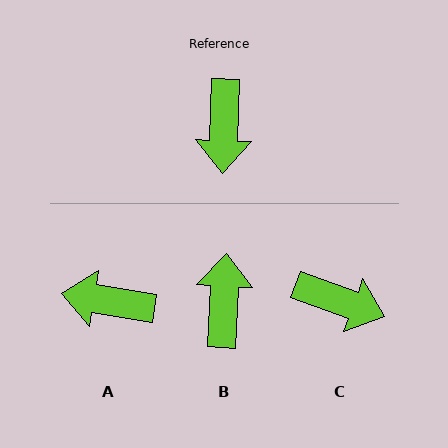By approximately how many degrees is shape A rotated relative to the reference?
Approximately 97 degrees clockwise.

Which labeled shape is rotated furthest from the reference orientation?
B, about 179 degrees away.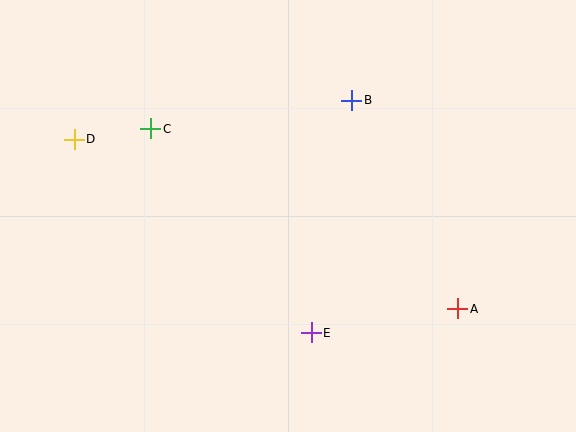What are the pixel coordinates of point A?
Point A is at (458, 309).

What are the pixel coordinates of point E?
Point E is at (311, 333).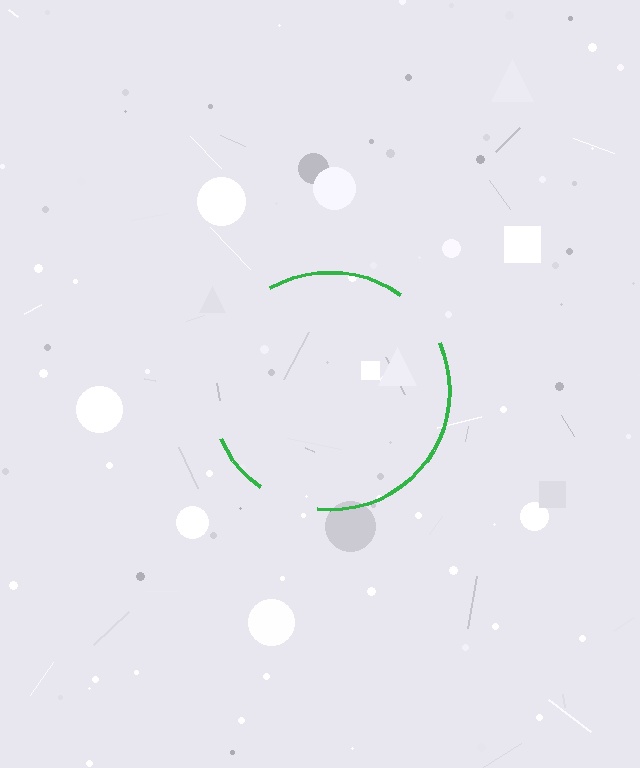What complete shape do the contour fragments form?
The contour fragments form a circle.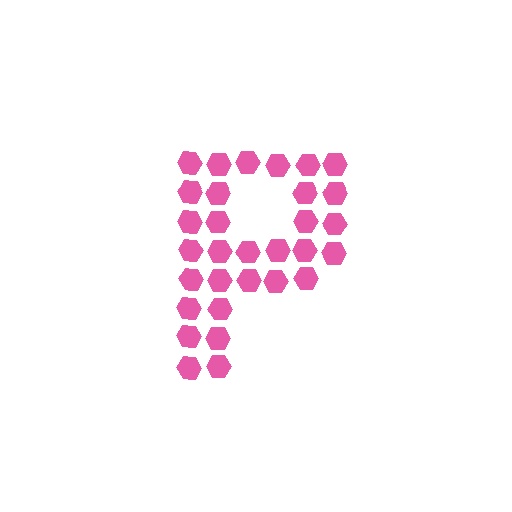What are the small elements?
The small elements are hexagons.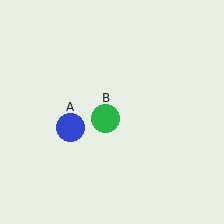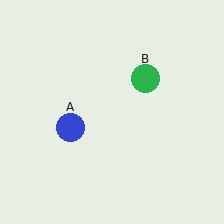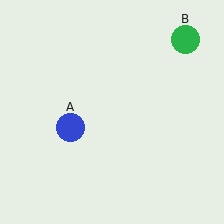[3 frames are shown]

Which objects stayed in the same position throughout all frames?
Blue circle (object A) remained stationary.